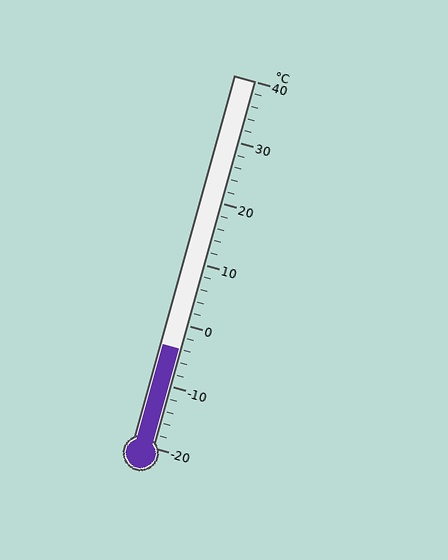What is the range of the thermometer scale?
The thermometer scale ranges from -20°C to 40°C.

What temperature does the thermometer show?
The thermometer shows approximately -4°C.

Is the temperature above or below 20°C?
The temperature is below 20°C.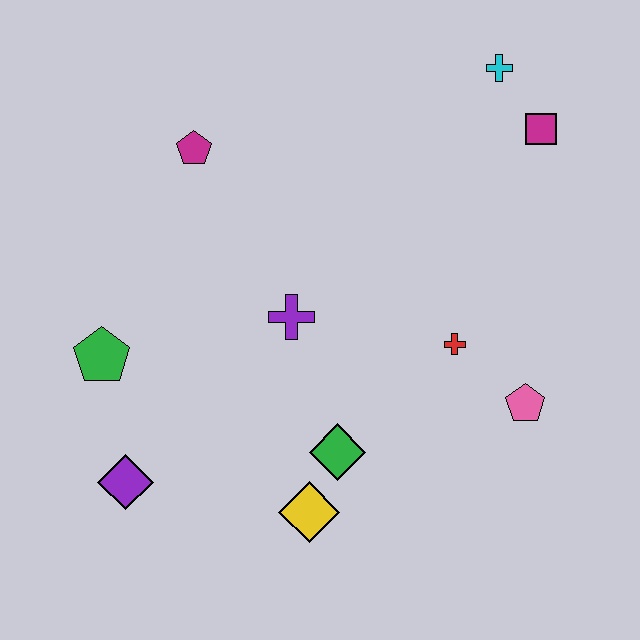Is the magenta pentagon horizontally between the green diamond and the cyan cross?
No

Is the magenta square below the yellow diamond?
No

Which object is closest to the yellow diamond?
The green diamond is closest to the yellow diamond.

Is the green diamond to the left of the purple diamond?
No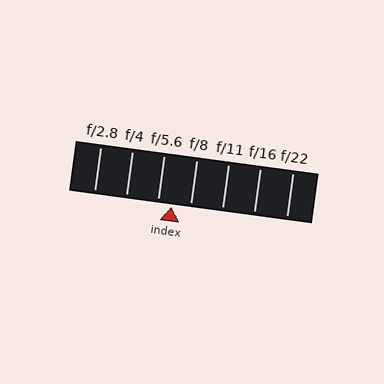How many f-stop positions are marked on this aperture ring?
There are 7 f-stop positions marked.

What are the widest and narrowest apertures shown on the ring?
The widest aperture shown is f/2.8 and the narrowest is f/22.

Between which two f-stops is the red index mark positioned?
The index mark is between f/5.6 and f/8.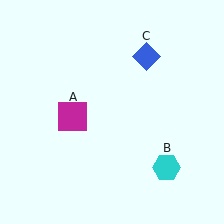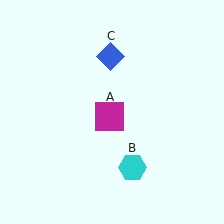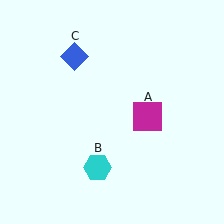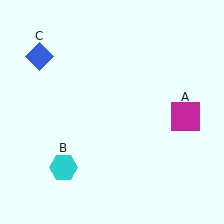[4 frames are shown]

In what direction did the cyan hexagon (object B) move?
The cyan hexagon (object B) moved left.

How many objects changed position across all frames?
3 objects changed position: magenta square (object A), cyan hexagon (object B), blue diamond (object C).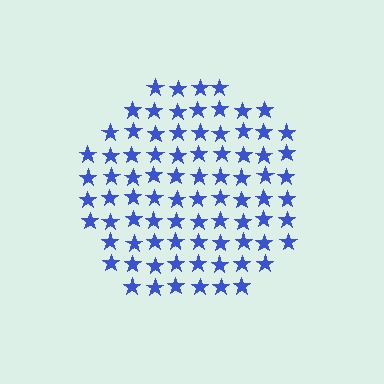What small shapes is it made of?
It is made of small stars.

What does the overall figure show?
The overall figure shows a circle.